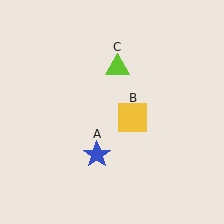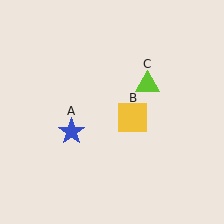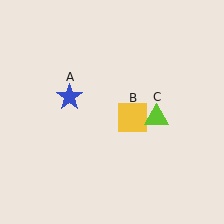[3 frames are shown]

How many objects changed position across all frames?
2 objects changed position: blue star (object A), lime triangle (object C).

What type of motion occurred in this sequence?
The blue star (object A), lime triangle (object C) rotated clockwise around the center of the scene.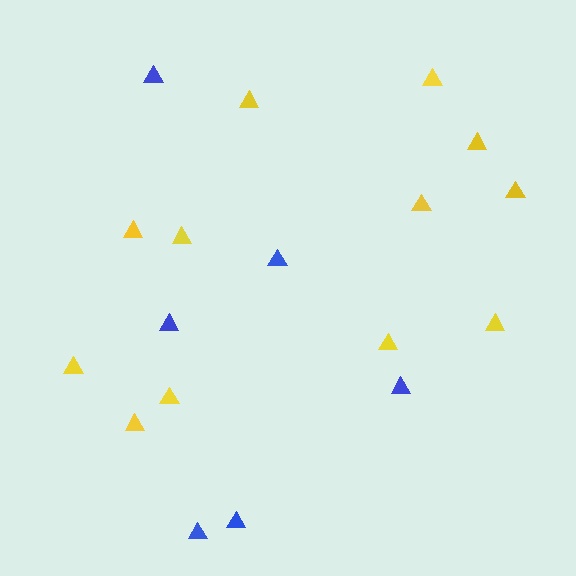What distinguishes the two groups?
There are 2 groups: one group of yellow triangles (12) and one group of blue triangles (6).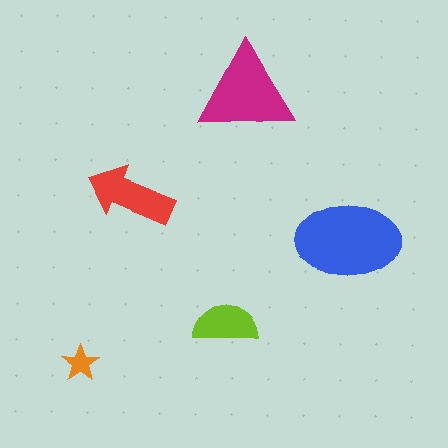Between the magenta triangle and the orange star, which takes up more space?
The magenta triangle.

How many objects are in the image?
There are 5 objects in the image.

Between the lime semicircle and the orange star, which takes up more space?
The lime semicircle.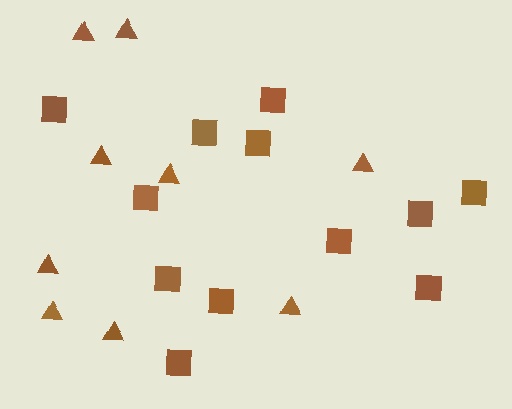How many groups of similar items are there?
There are 2 groups: one group of squares (12) and one group of triangles (9).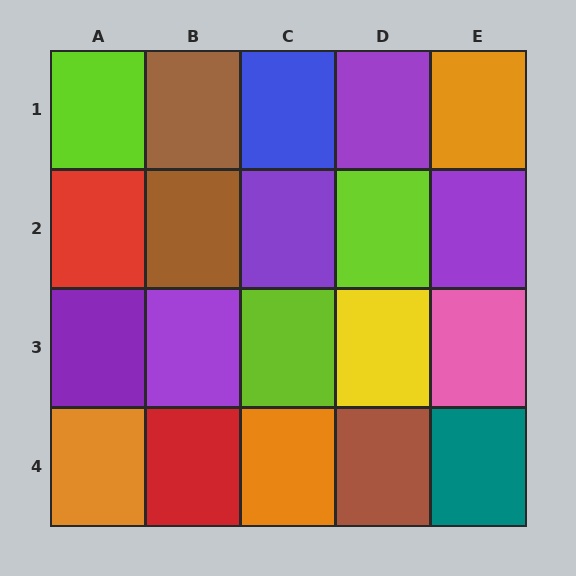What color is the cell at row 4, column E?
Teal.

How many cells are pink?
1 cell is pink.